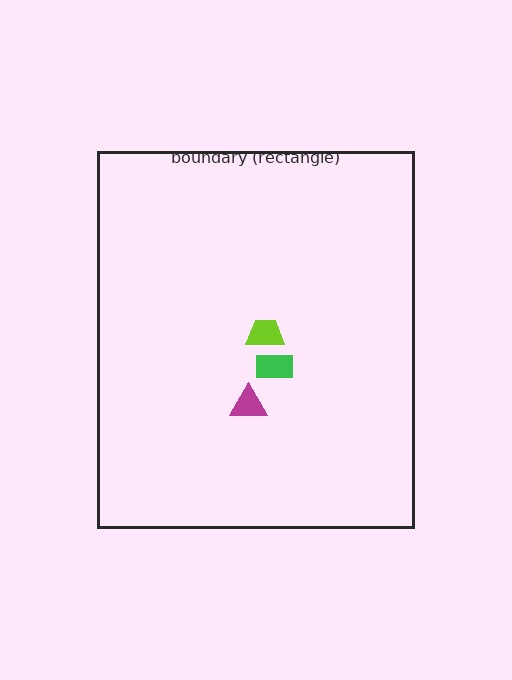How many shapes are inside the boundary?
3 inside, 0 outside.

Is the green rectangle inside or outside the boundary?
Inside.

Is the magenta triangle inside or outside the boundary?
Inside.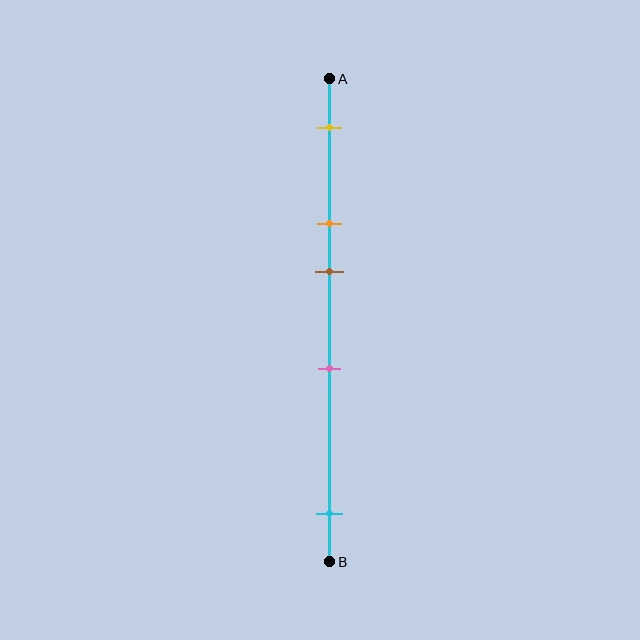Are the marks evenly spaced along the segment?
No, the marks are not evenly spaced.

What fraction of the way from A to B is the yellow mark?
The yellow mark is approximately 10% (0.1) of the way from A to B.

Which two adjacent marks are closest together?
The orange and brown marks are the closest adjacent pair.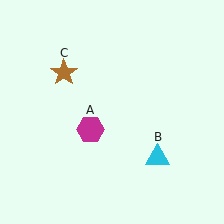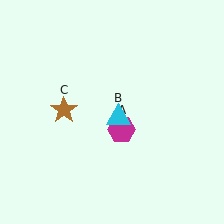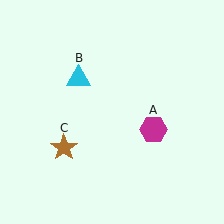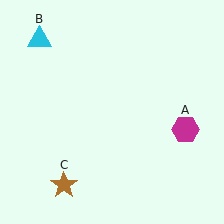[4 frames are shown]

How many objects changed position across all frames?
3 objects changed position: magenta hexagon (object A), cyan triangle (object B), brown star (object C).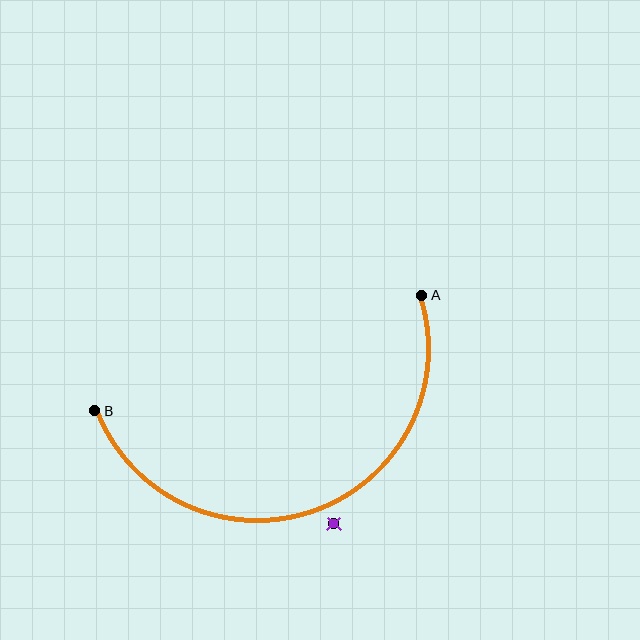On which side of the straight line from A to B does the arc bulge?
The arc bulges below the straight line connecting A and B.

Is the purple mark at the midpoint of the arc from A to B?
No — the purple mark does not lie on the arc at all. It sits slightly outside the curve.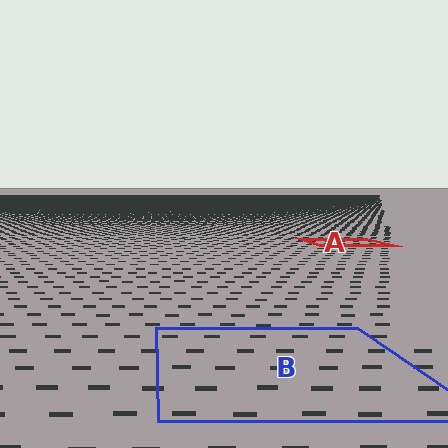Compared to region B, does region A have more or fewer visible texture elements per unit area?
Region A has more texture elements per unit area — they are packed more densely because it is farther away.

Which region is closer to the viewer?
Region B is closer. The texture elements there are larger and more spread out.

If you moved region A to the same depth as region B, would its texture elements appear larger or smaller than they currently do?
They would appear larger. At a closer depth, the same texture elements are projected at a bigger on-screen size.